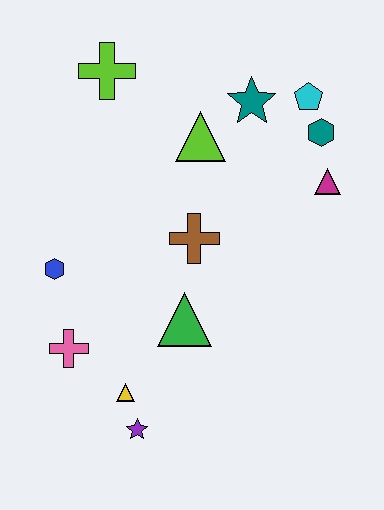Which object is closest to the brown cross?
The green triangle is closest to the brown cross.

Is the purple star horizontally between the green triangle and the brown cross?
No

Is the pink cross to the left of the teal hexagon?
Yes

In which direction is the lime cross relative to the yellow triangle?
The lime cross is above the yellow triangle.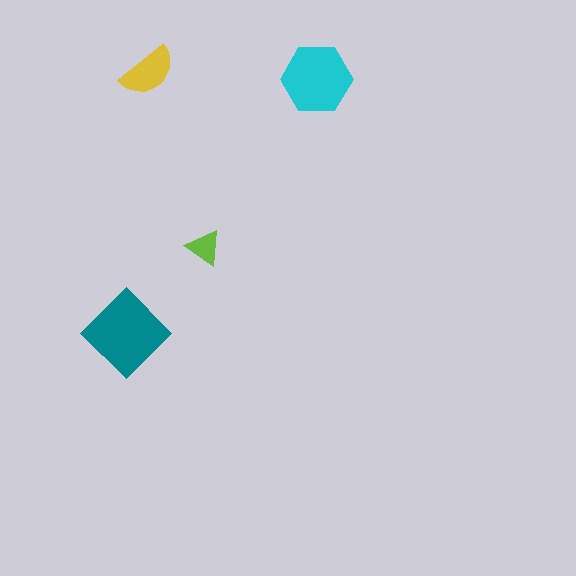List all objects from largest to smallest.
The teal diamond, the cyan hexagon, the yellow semicircle, the lime triangle.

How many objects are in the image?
There are 4 objects in the image.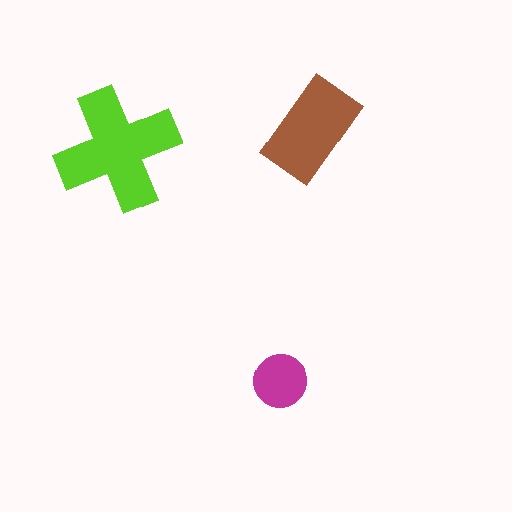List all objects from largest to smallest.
The lime cross, the brown rectangle, the magenta circle.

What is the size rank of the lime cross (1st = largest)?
1st.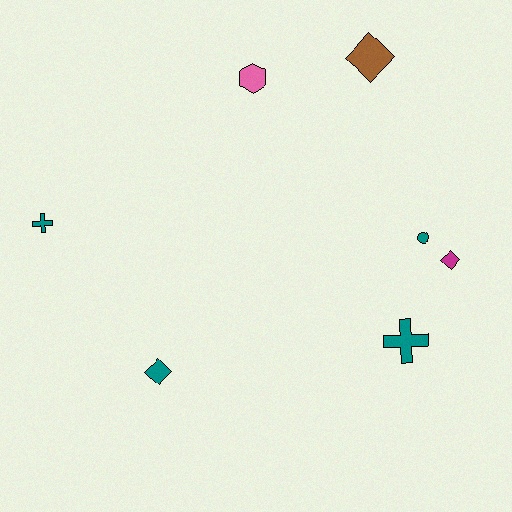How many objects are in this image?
There are 7 objects.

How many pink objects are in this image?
There is 1 pink object.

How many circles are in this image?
There is 1 circle.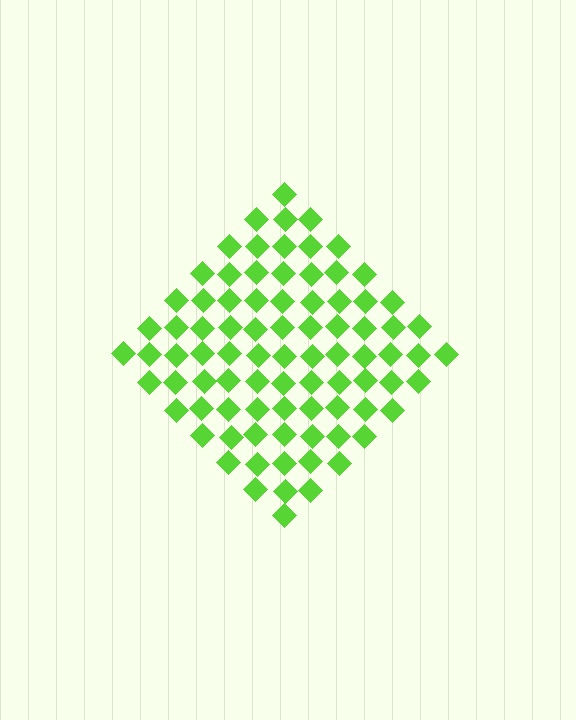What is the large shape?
The large shape is a diamond.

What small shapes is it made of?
It is made of small diamonds.